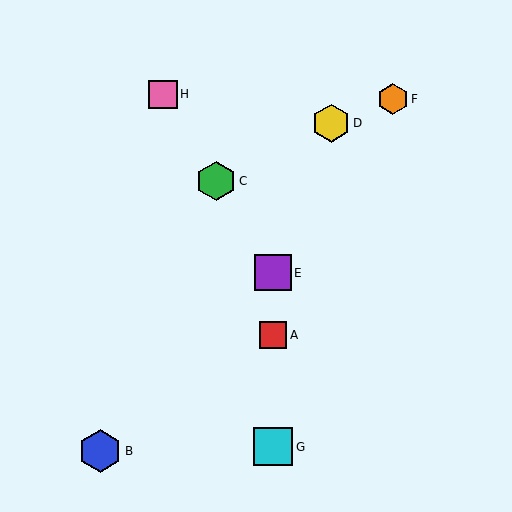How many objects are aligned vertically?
3 objects (A, E, G) are aligned vertically.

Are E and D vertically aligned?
No, E is at x≈273 and D is at x≈331.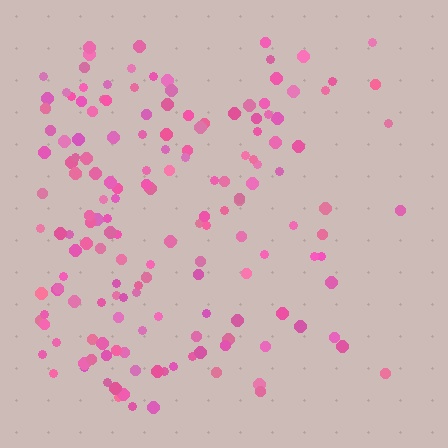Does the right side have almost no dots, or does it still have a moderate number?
Still a moderate number, just noticeably fewer than the left.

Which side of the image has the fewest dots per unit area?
The right.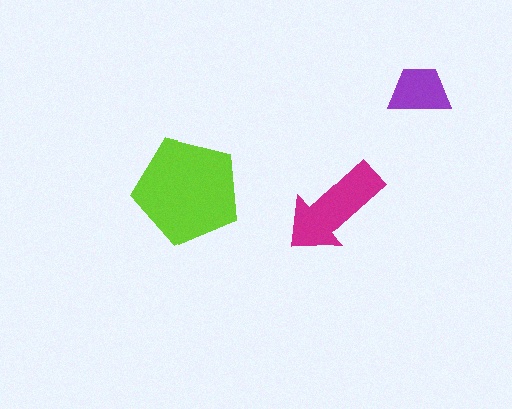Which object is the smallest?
The purple trapezoid.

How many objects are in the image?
There are 3 objects in the image.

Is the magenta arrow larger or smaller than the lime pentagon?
Smaller.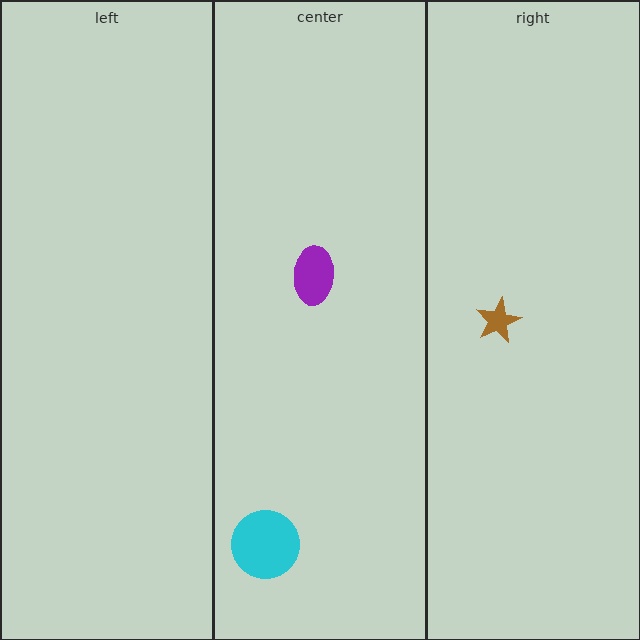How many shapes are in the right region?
1.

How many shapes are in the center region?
2.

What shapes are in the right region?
The brown star.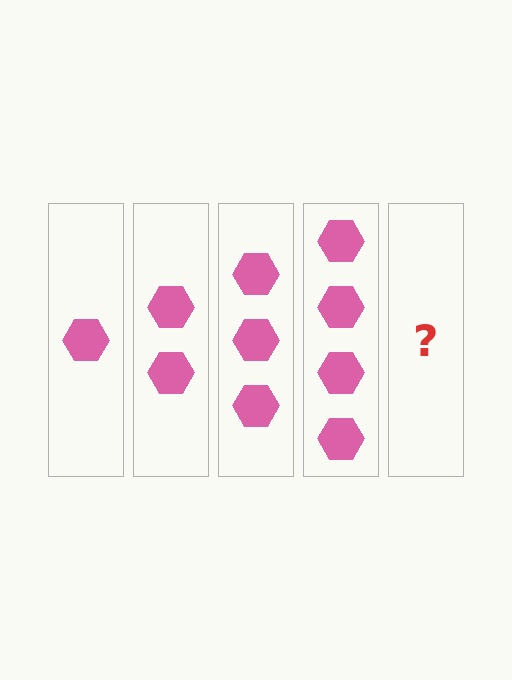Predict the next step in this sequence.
The next step is 5 hexagons.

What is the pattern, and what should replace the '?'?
The pattern is that each step adds one more hexagon. The '?' should be 5 hexagons.